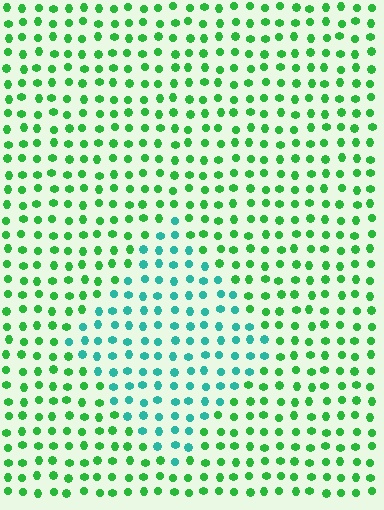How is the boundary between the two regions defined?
The boundary is defined purely by a slight shift in hue (about 44 degrees). Spacing, size, and orientation are identical on both sides.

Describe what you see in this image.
The image is filled with small green elements in a uniform arrangement. A diamond-shaped region is visible where the elements are tinted to a slightly different hue, forming a subtle color boundary.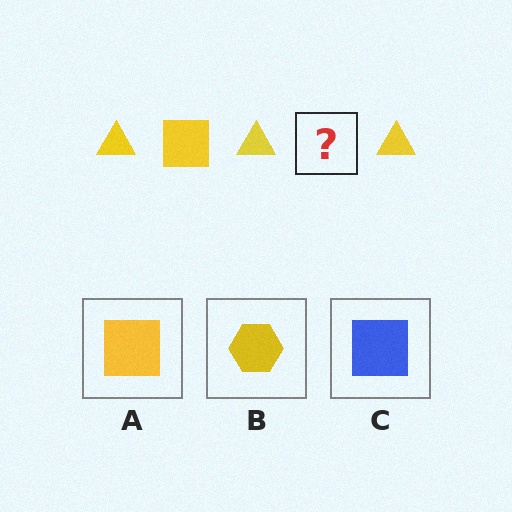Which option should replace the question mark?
Option A.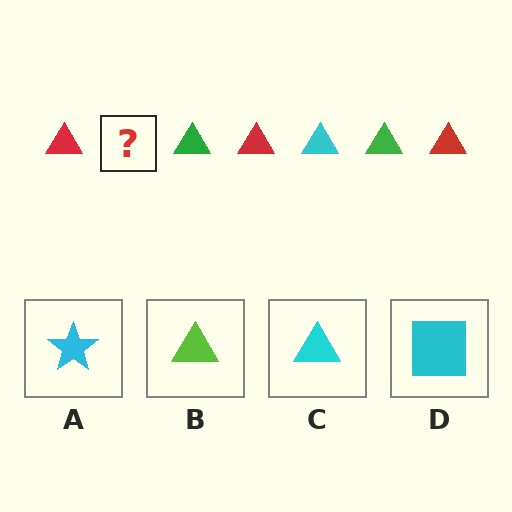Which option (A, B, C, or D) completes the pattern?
C.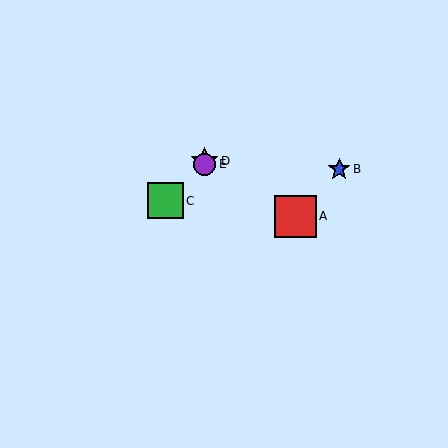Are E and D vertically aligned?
Yes, both are at x≈205.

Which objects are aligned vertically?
Objects D, E are aligned vertically.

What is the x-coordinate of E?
Object E is at x≈205.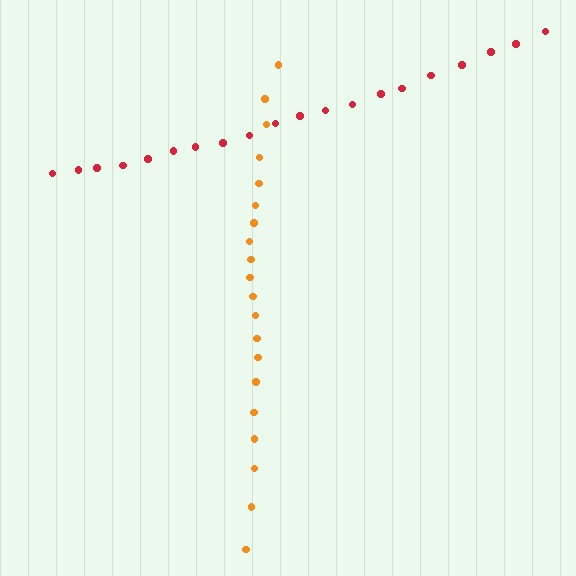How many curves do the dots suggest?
There are 2 distinct paths.